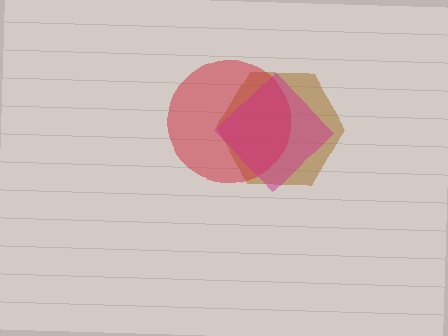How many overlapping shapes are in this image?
There are 3 overlapping shapes in the image.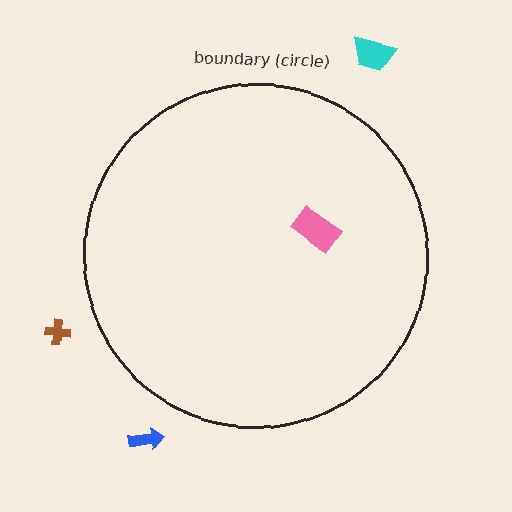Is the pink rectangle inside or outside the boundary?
Inside.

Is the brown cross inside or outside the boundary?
Outside.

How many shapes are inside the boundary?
1 inside, 3 outside.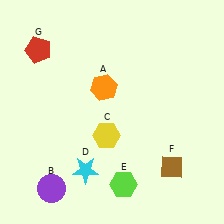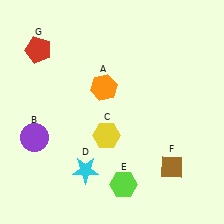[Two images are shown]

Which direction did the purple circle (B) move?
The purple circle (B) moved up.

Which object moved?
The purple circle (B) moved up.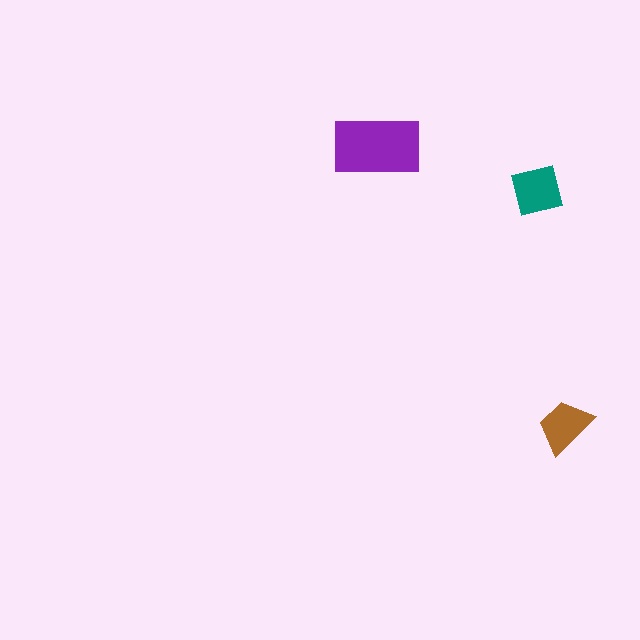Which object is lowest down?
The brown trapezoid is bottommost.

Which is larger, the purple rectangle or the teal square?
The purple rectangle.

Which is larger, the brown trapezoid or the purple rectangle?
The purple rectangle.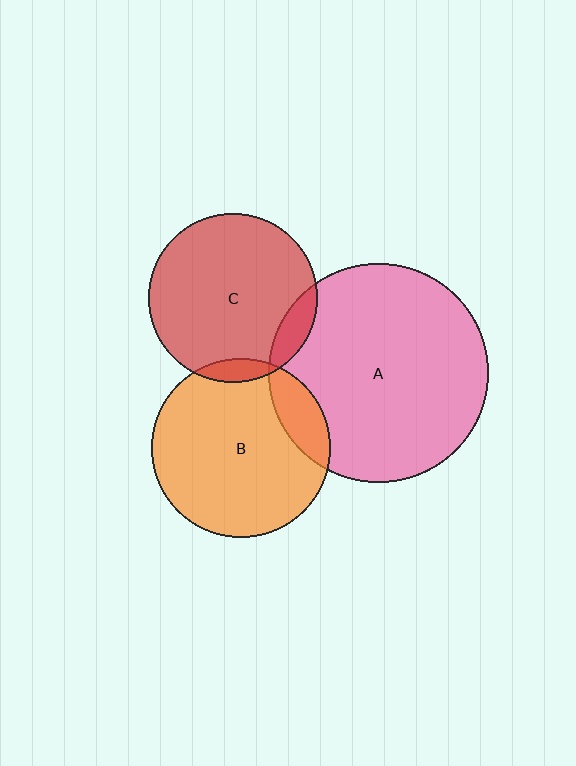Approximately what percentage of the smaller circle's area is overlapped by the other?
Approximately 5%.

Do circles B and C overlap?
Yes.